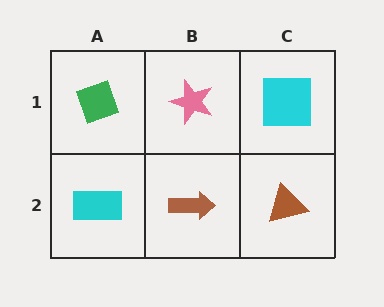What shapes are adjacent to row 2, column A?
A green diamond (row 1, column A), a brown arrow (row 2, column B).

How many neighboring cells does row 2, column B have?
3.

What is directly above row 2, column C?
A cyan square.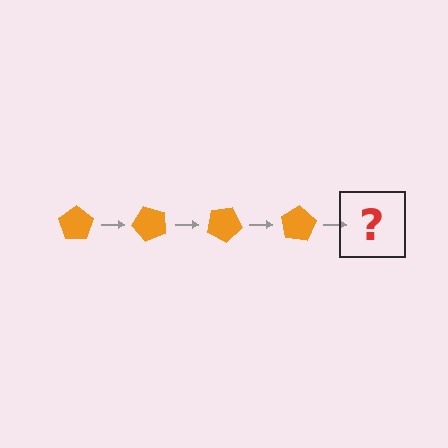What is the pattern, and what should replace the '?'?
The pattern is that the pentagon rotates 50 degrees each step. The '?' should be an orange pentagon rotated 200 degrees.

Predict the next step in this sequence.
The next step is an orange pentagon rotated 200 degrees.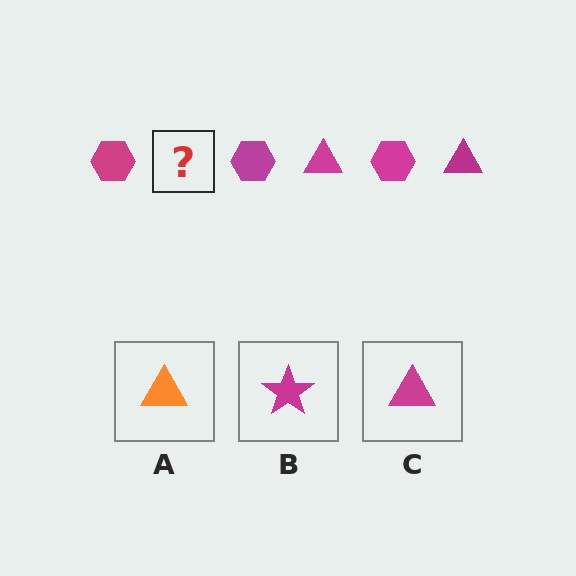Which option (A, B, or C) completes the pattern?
C.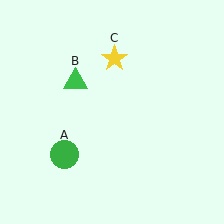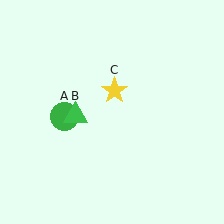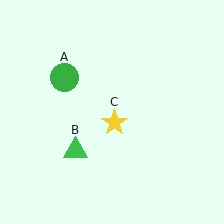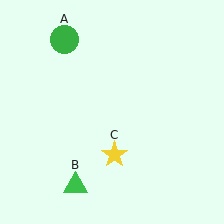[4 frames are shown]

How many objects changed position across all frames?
3 objects changed position: green circle (object A), green triangle (object B), yellow star (object C).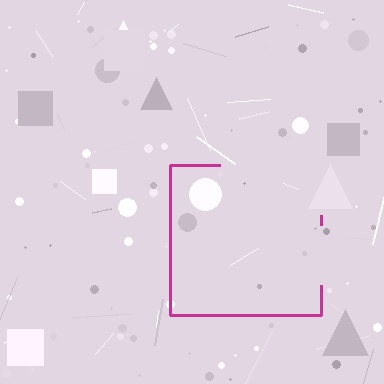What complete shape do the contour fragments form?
The contour fragments form a square.